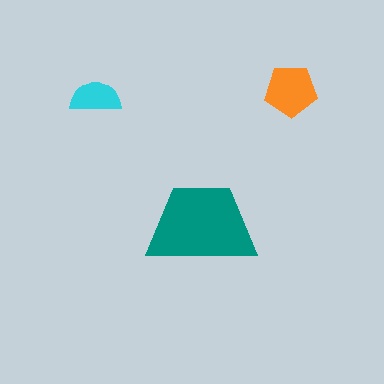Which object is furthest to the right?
The orange pentagon is rightmost.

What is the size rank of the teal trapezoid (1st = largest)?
1st.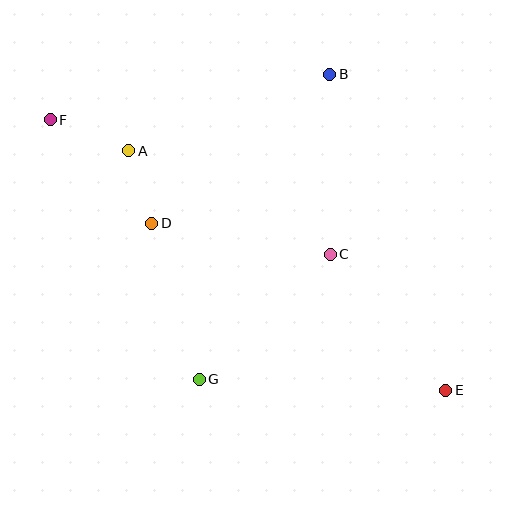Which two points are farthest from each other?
Points E and F are farthest from each other.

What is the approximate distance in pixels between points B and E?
The distance between B and E is approximately 337 pixels.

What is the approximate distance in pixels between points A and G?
The distance between A and G is approximately 239 pixels.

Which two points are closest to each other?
Points A and D are closest to each other.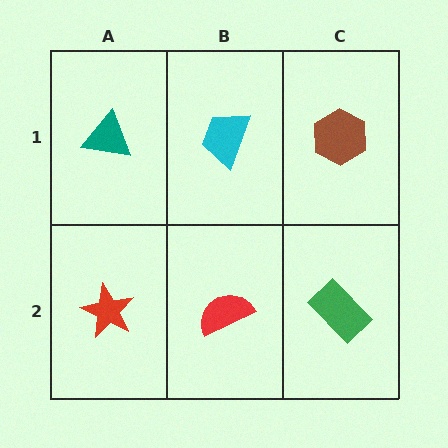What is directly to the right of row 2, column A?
A red semicircle.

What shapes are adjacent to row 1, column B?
A red semicircle (row 2, column B), a teal triangle (row 1, column A), a brown hexagon (row 1, column C).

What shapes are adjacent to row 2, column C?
A brown hexagon (row 1, column C), a red semicircle (row 2, column B).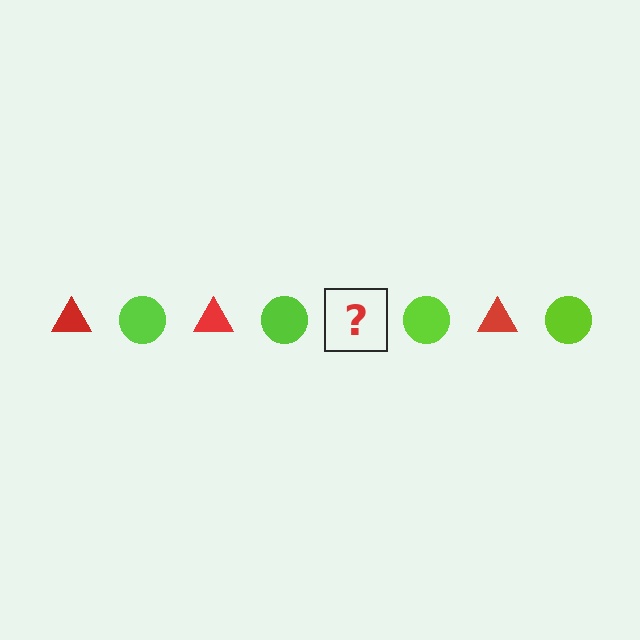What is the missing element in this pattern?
The missing element is a red triangle.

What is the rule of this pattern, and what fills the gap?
The rule is that the pattern alternates between red triangle and lime circle. The gap should be filled with a red triangle.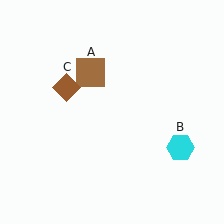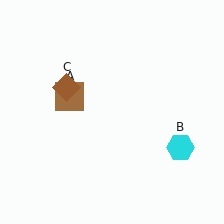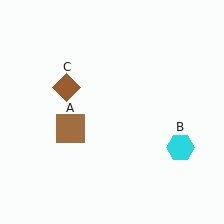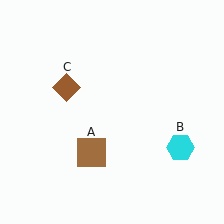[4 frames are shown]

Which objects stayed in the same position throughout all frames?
Cyan hexagon (object B) and brown diamond (object C) remained stationary.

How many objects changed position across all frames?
1 object changed position: brown square (object A).